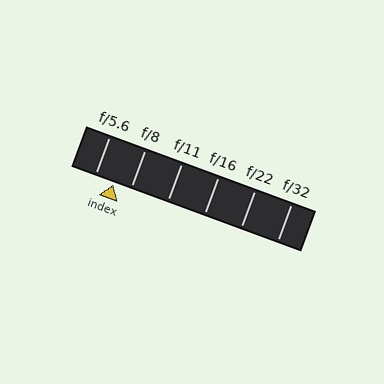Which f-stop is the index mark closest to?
The index mark is closest to f/8.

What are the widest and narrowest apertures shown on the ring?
The widest aperture shown is f/5.6 and the narrowest is f/32.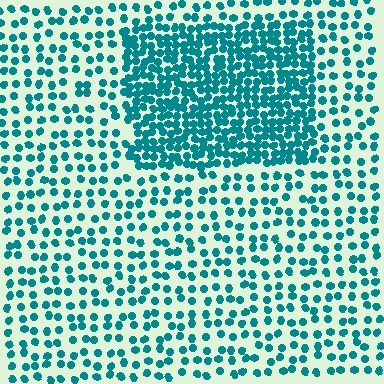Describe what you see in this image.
The image contains small teal elements arranged at two different densities. A rectangle-shaped region is visible where the elements are more densely packed than the surrounding area.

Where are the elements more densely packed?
The elements are more densely packed inside the rectangle boundary.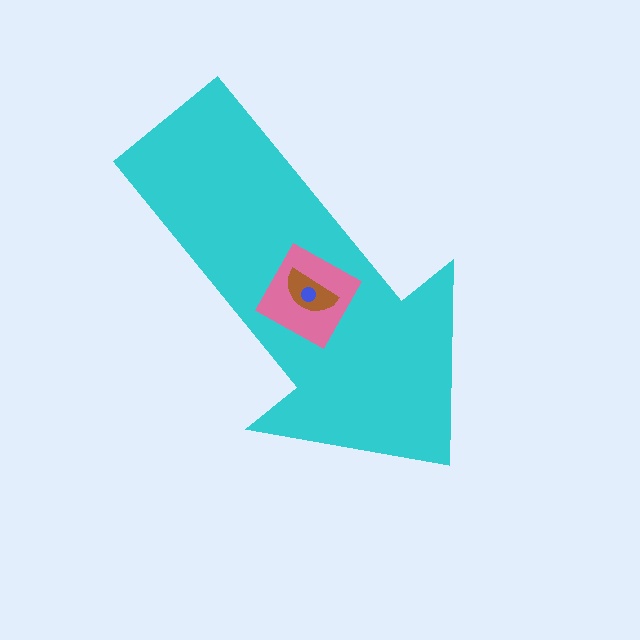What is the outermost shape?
The cyan arrow.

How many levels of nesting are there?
4.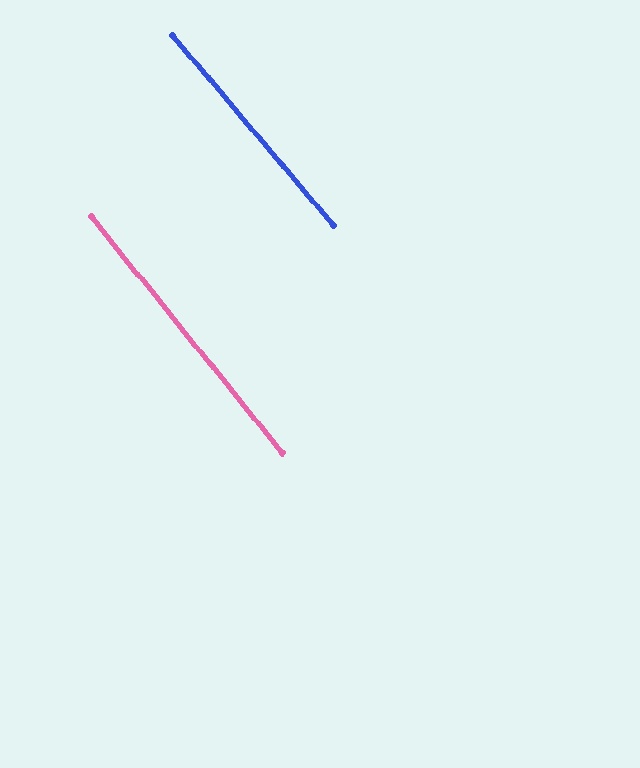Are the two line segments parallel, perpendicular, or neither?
Parallel — their directions differ by only 1.3°.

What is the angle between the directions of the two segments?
Approximately 1 degree.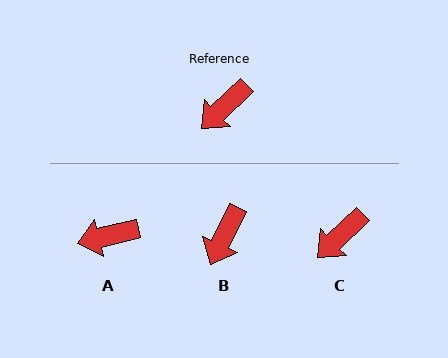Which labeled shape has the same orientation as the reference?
C.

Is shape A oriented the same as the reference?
No, it is off by about 30 degrees.